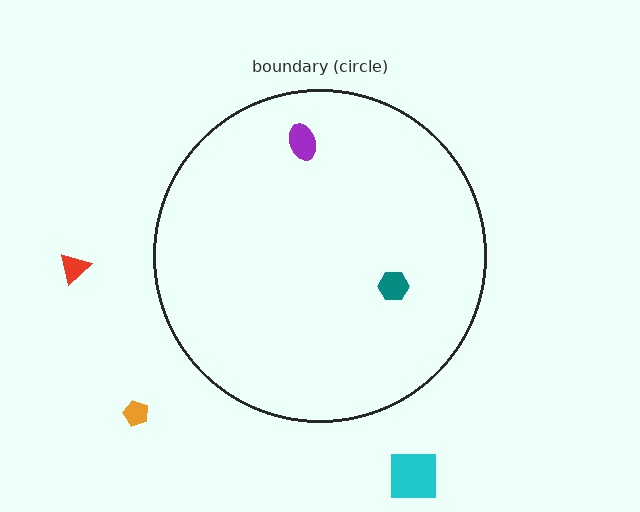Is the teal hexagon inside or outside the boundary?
Inside.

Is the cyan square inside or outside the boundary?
Outside.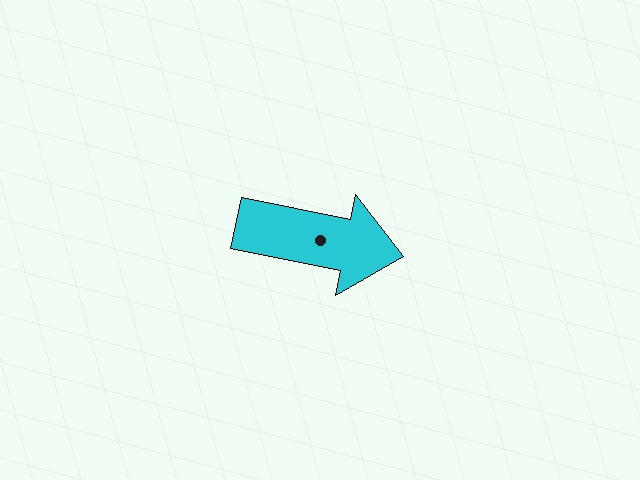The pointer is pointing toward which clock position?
Roughly 3 o'clock.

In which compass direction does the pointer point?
East.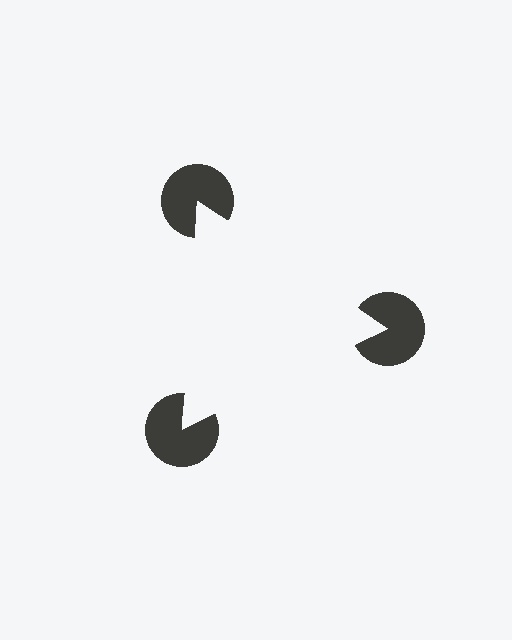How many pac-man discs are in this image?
There are 3 — one at each vertex of the illusory triangle.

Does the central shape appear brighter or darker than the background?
It typically appears slightly brighter than the background, even though no actual brightness change is drawn.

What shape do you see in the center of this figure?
An illusory triangle — its edges are inferred from the aligned wedge cuts in the pac-man discs, not physically drawn.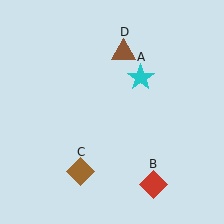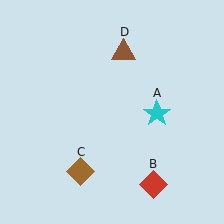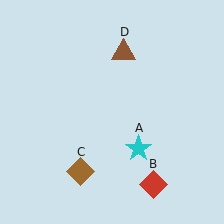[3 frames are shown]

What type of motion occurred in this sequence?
The cyan star (object A) rotated clockwise around the center of the scene.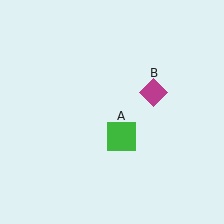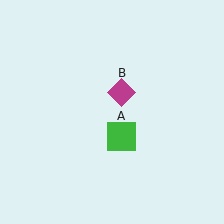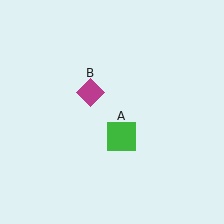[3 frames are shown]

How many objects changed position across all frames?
1 object changed position: magenta diamond (object B).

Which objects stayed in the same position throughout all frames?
Green square (object A) remained stationary.